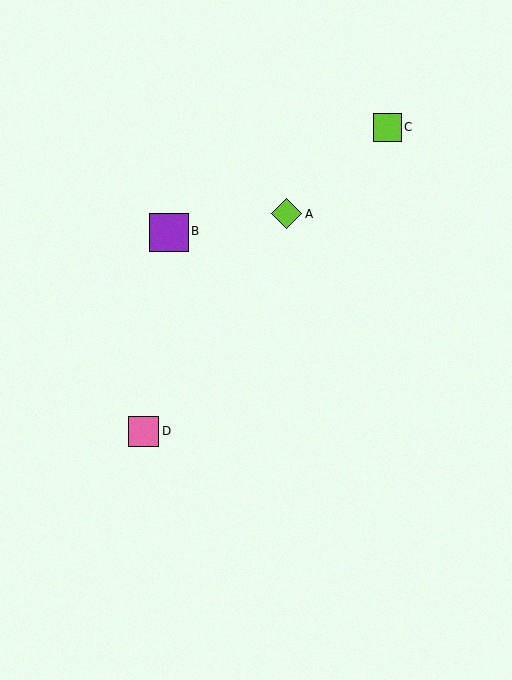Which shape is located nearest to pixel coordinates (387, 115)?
The lime square (labeled C) at (388, 127) is nearest to that location.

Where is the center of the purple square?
The center of the purple square is at (169, 232).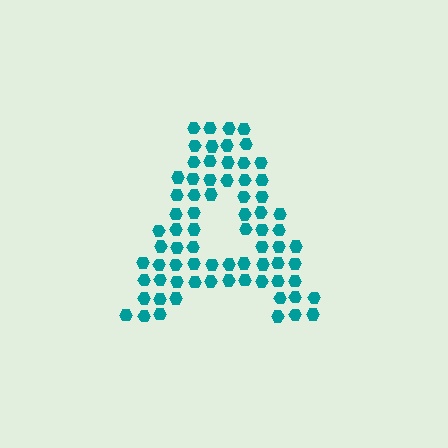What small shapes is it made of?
It is made of small hexagons.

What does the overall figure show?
The overall figure shows the letter A.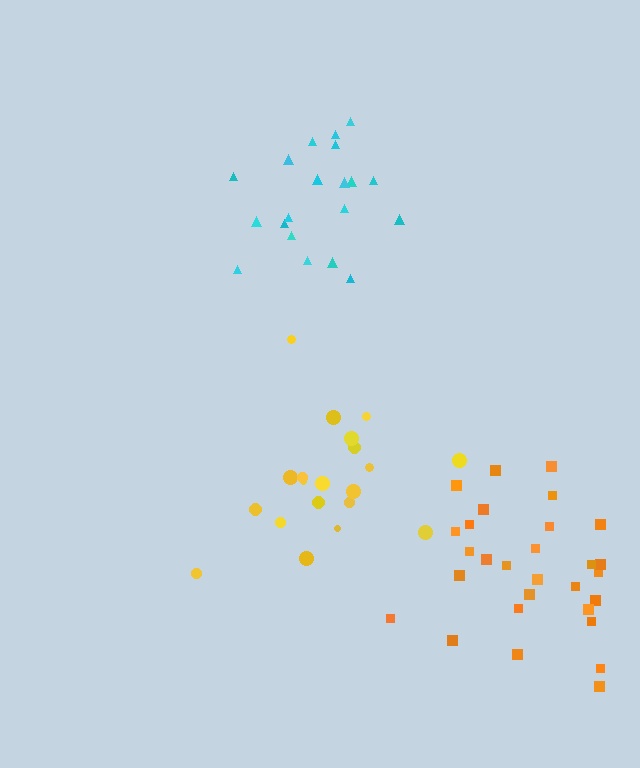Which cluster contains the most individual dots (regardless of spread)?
Orange (29).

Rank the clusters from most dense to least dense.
cyan, orange, yellow.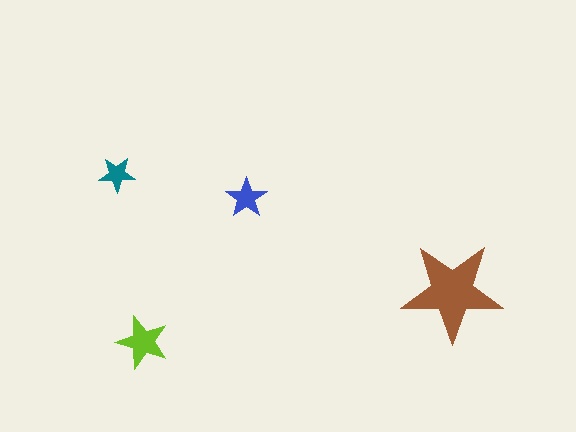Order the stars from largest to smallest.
the brown one, the lime one, the blue one, the teal one.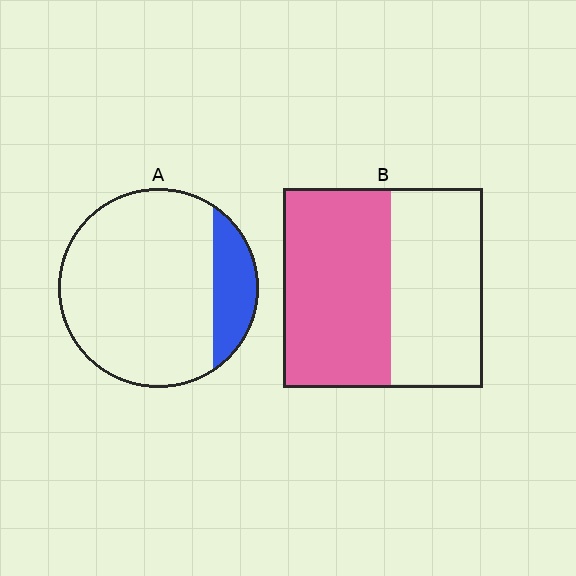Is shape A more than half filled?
No.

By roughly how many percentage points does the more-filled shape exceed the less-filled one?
By roughly 35 percentage points (B over A).